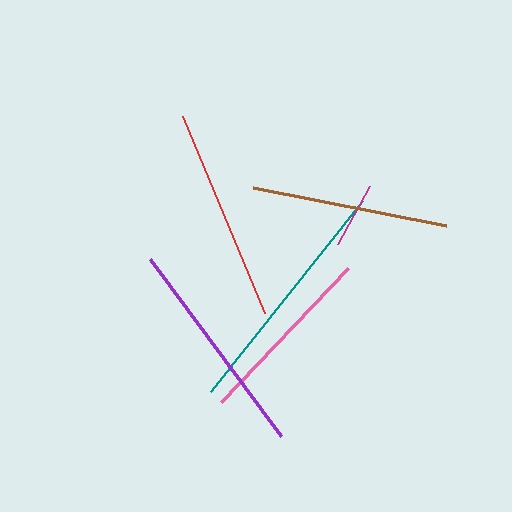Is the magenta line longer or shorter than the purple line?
The purple line is longer than the magenta line.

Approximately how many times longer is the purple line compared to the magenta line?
The purple line is approximately 3.3 times the length of the magenta line.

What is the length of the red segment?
The red segment is approximately 213 pixels long.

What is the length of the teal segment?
The teal segment is approximately 245 pixels long.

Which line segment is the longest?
The teal line is the longest at approximately 245 pixels.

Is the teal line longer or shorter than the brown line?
The teal line is longer than the brown line.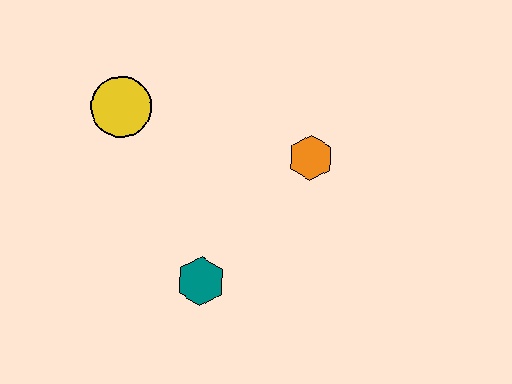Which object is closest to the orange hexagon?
The teal hexagon is closest to the orange hexagon.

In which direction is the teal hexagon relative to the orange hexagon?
The teal hexagon is below the orange hexagon.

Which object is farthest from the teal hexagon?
The yellow circle is farthest from the teal hexagon.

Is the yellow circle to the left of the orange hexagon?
Yes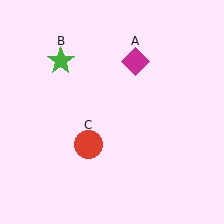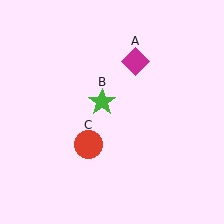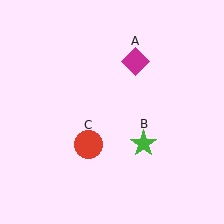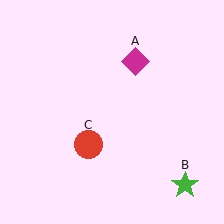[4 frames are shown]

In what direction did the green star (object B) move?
The green star (object B) moved down and to the right.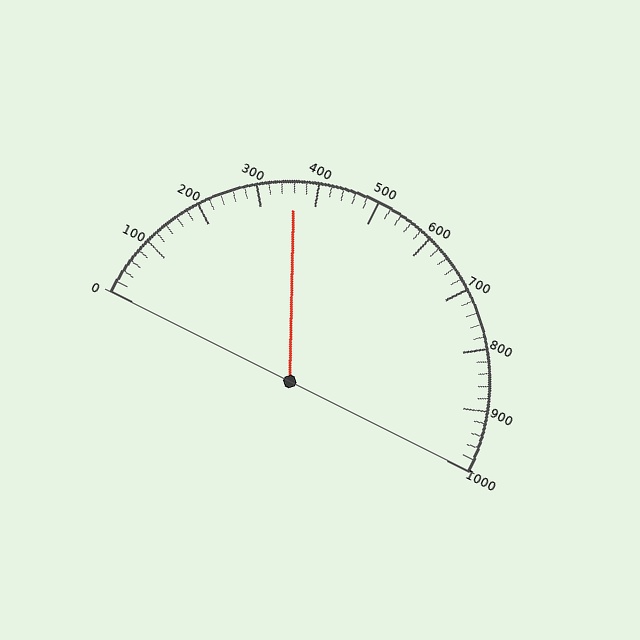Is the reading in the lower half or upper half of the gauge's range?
The reading is in the lower half of the range (0 to 1000).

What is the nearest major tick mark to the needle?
The nearest major tick mark is 400.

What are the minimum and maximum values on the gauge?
The gauge ranges from 0 to 1000.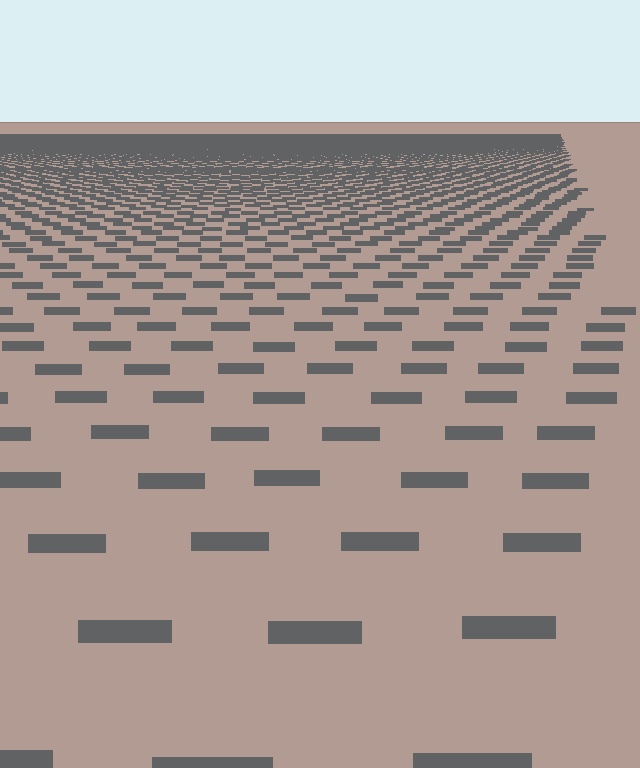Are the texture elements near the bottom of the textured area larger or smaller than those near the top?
Larger. Near the bottom, elements are closer to the viewer and appear at a bigger on-screen size.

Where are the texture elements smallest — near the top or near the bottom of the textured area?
Near the top.